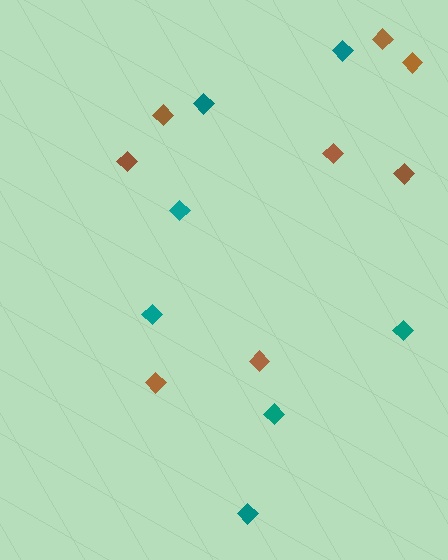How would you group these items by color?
There are 2 groups: one group of brown diamonds (8) and one group of teal diamonds (7).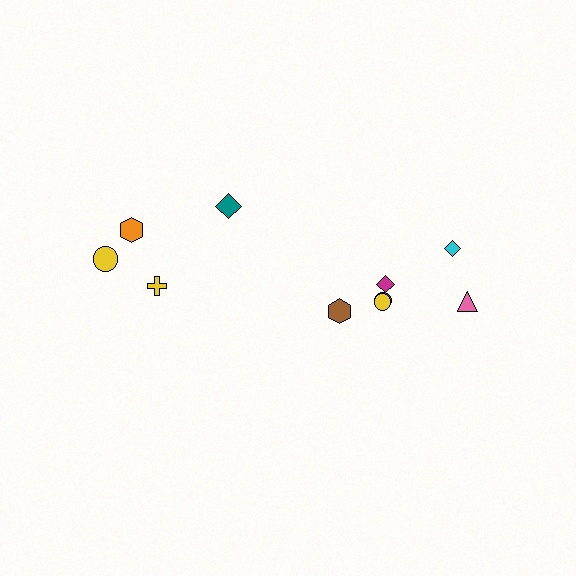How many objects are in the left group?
There are 4 objects.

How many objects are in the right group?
There are 6 objects.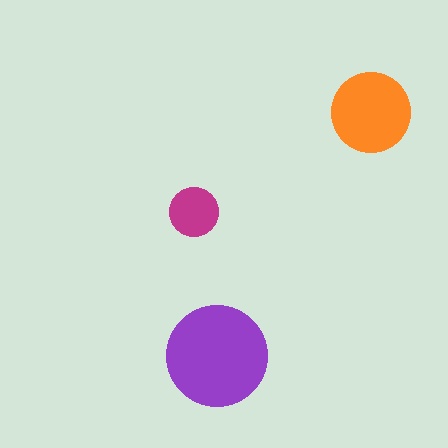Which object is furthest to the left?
The magenta circle is leftmost.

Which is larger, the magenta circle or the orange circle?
The orange one.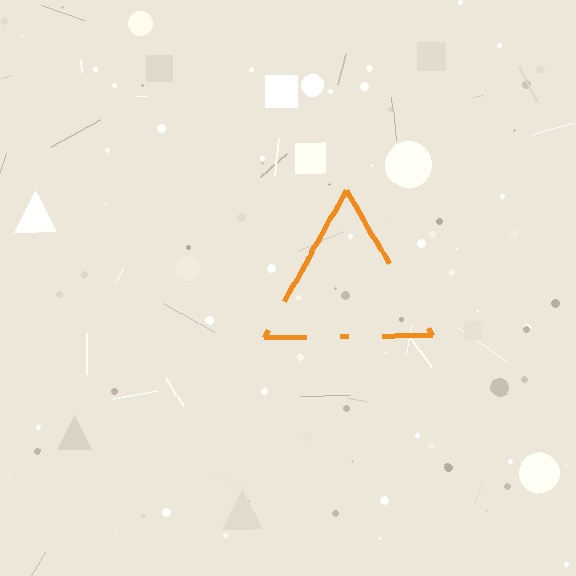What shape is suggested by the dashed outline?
The dashed outline suggests a triangle.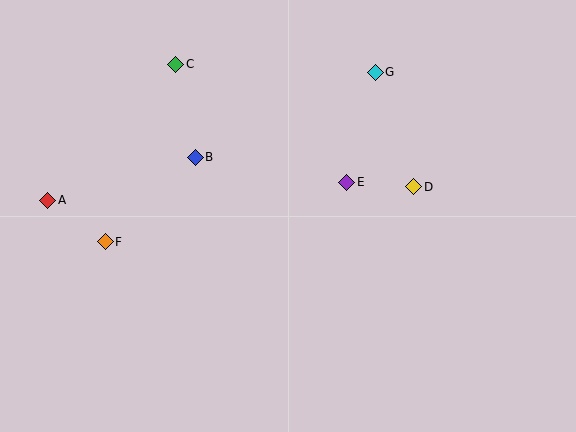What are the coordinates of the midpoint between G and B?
The midpoint between G and B is at (285, 115).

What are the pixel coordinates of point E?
Point E is at (347, 182).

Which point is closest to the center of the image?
Point E at (347, 182) is closest to the center.